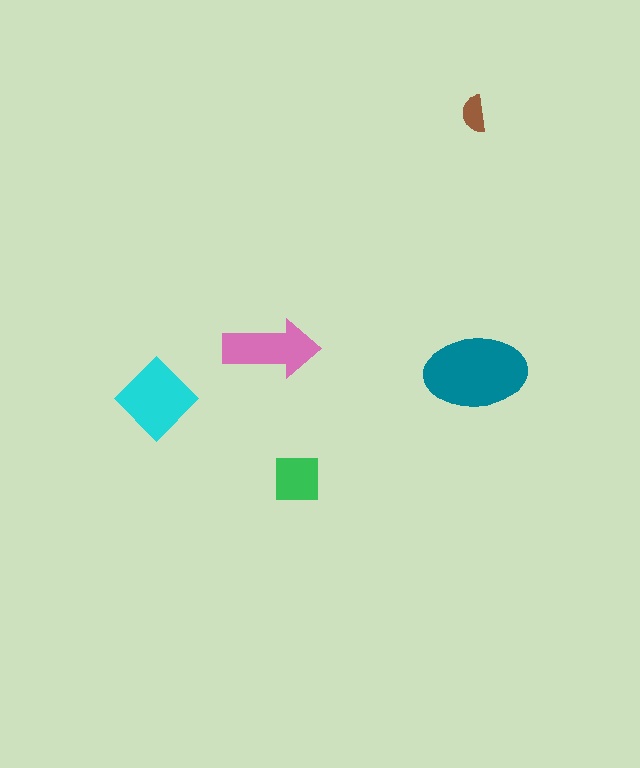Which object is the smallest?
The brown semicircle.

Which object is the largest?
The teal ellipse.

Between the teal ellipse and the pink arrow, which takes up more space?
The teal ellipse.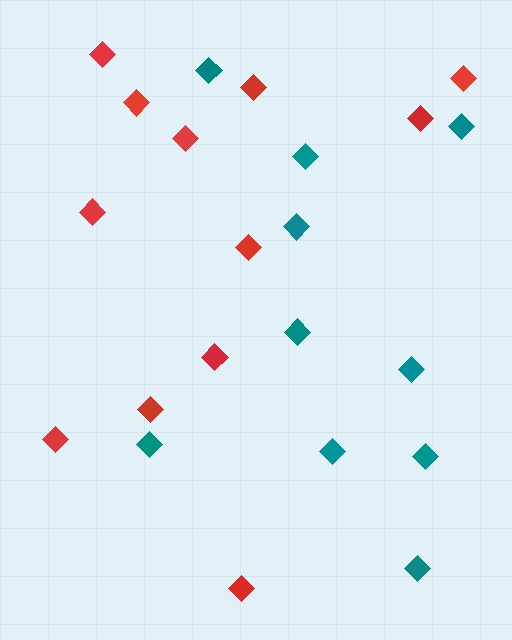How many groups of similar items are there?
There are 2 groups: one group of red diamonds (12) and one group of teal diamonds (10).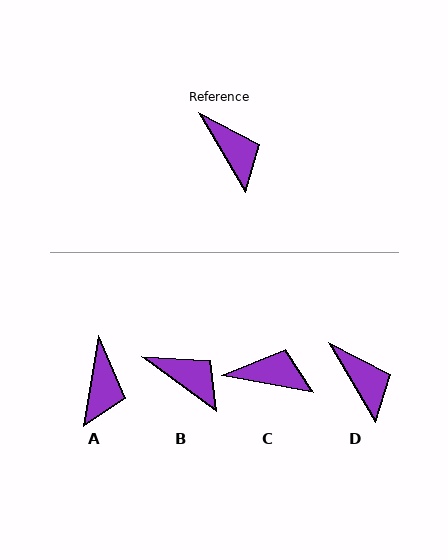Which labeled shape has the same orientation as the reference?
D.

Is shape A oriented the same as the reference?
No, it is off by about 40 degrees.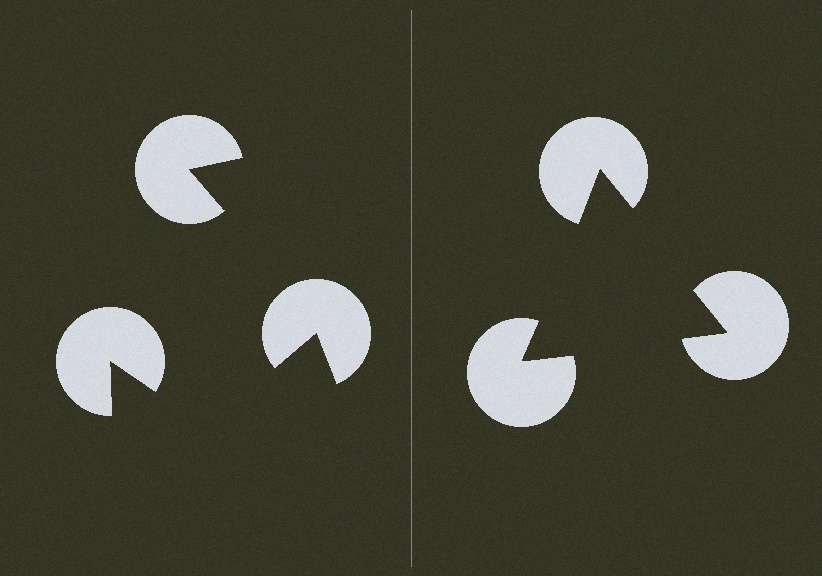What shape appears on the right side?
An illusory triangle.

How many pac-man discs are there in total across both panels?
6 — 3 on each side.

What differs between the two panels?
The pac-man discs are positioned identically on both sides; only the wedge orientations differ. On the right they align to a triangle; on the left they are misaligned.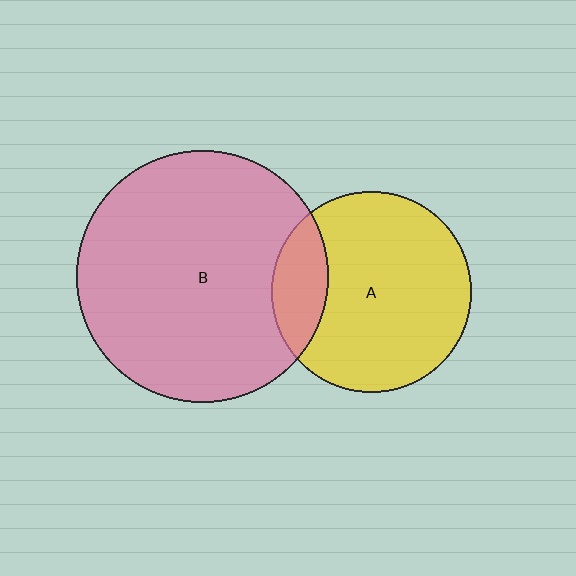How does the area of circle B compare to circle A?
Approximately 1.6 times.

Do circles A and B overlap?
Yes.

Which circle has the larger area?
Circle B (pink).